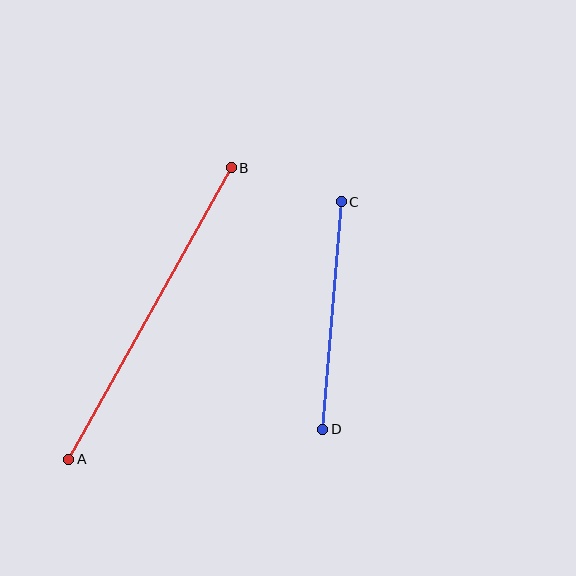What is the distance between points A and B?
The distance is approximately 334 pixels.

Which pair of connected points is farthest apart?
Points A and B are farthest apart.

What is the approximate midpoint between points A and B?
The midpoint is at approximately (150, 313) pixels.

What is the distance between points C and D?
The distance is approximately 229 pixels.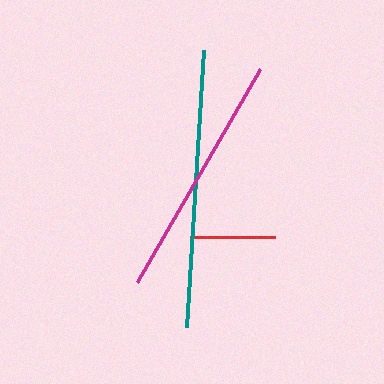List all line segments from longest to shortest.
From longest to shortest: teal, magenta, red.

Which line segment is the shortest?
The red line is the shortest at approximately 85 pixels.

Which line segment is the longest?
The teal line is the longest at approximately 277 pixels.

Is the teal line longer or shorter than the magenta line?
The teal line is longer than the magenta line.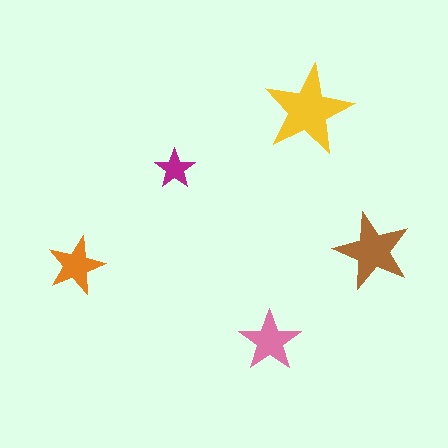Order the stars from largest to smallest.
the yellow one, the brown one, the pink one, the orange one, the magenta one.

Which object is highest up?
The yellow star is topmost.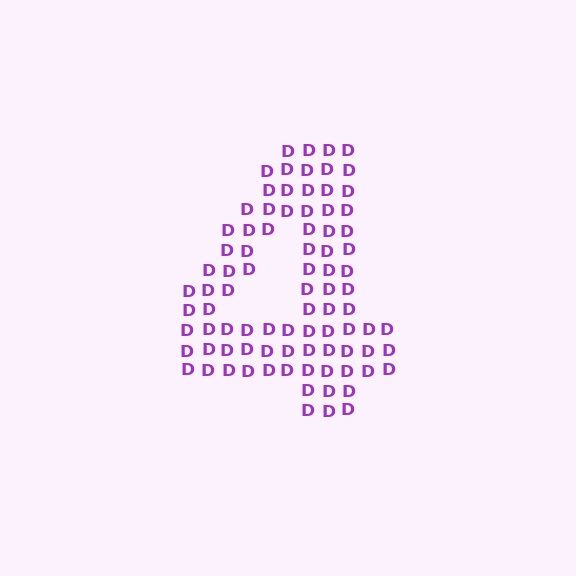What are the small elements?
The small elements are letter D's.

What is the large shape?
The large shape is the digit 4.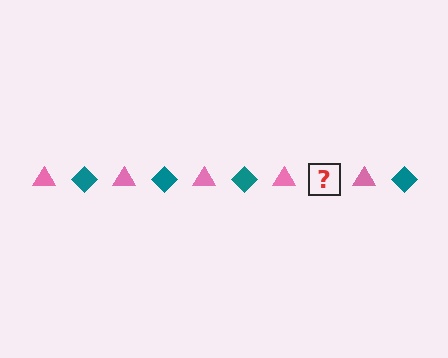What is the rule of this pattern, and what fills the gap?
The rule is that the pattern alternates between pink triangle and teal diamond. The gap should be filled with a teal diamond.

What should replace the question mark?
The question mark should be replaced with a teal diamond.